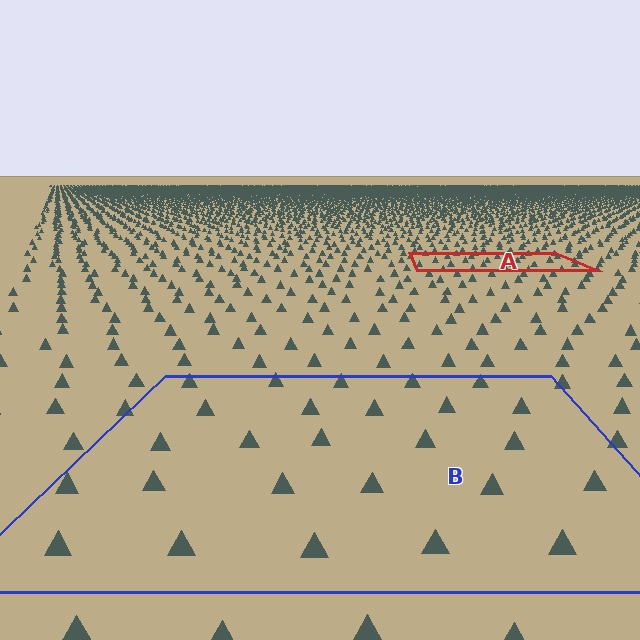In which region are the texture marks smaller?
The texture marks are smaller in region A, because it is farther away.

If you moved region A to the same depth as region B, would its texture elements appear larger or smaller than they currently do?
They would appear larger. At a closer depth, the same texture elements are projected at a bigger on-screen size.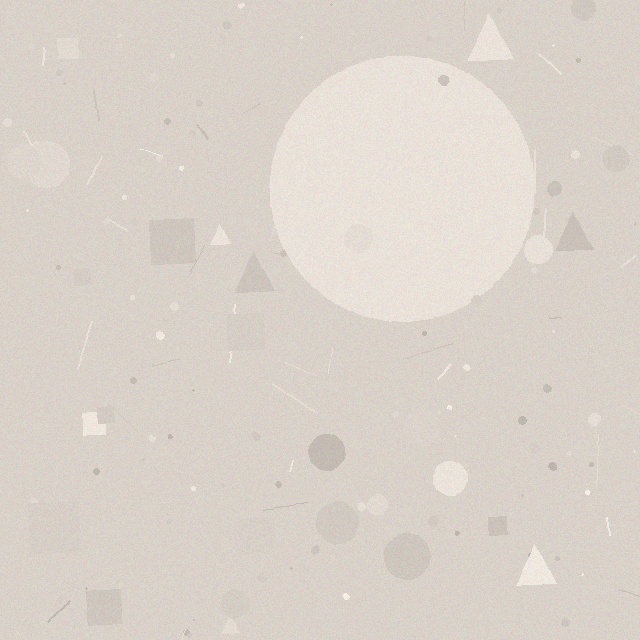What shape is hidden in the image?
A circle is hidden in the image.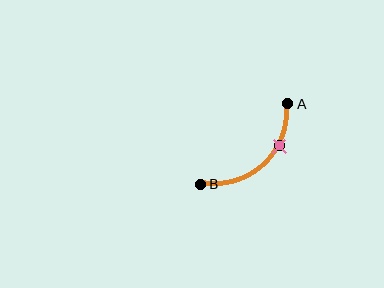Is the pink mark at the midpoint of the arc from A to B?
No. The pink mark lies on the arc but is closer to endpoint A. The arc midpoint would be at the point on the curve equidistant along the arc from both A and B.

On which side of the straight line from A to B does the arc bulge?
The arc bulges below and to the right of the straight line connecting A and B.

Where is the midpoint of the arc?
The arc midpoint is the point on the curve farthest from the straight line joining A and B. It sits below and to the right of that line.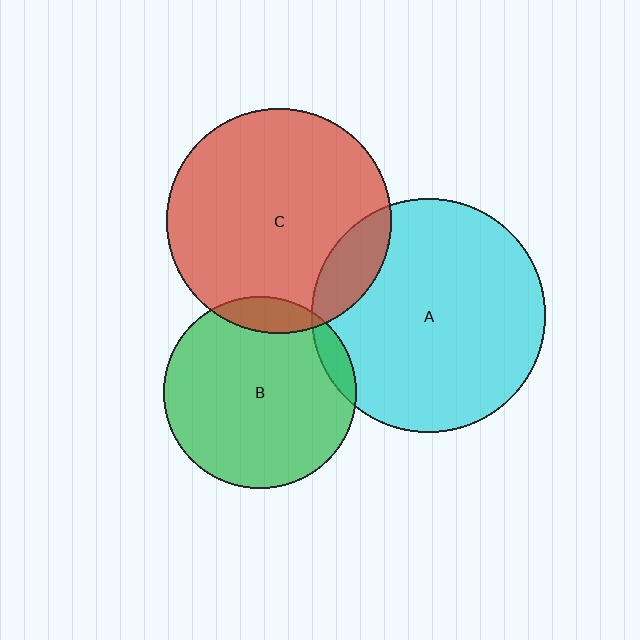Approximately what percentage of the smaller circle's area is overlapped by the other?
Approximately 15%.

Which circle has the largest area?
Circle A (cyan).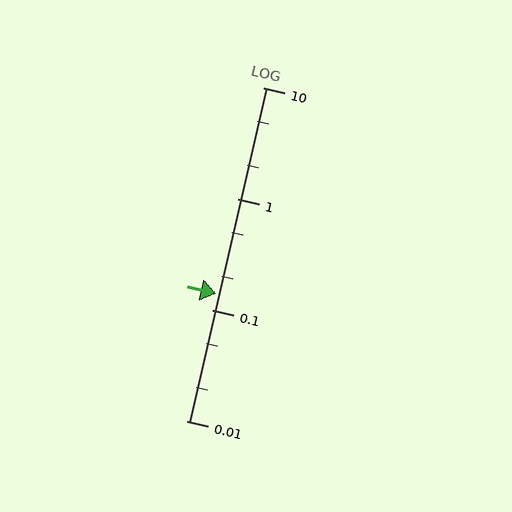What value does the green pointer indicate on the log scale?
The pointer indicates approximately 0.14.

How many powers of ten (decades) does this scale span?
The scale spans 3 decades, from 0.01 to 10.